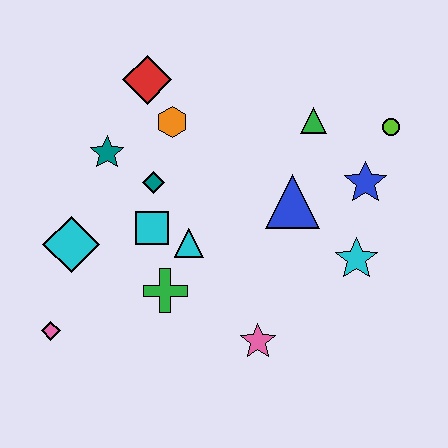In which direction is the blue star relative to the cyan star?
The blue star is above the cyan star.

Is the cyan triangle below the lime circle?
Yes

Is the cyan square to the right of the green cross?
No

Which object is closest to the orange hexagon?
The red diamond is closest to the orange hexagon.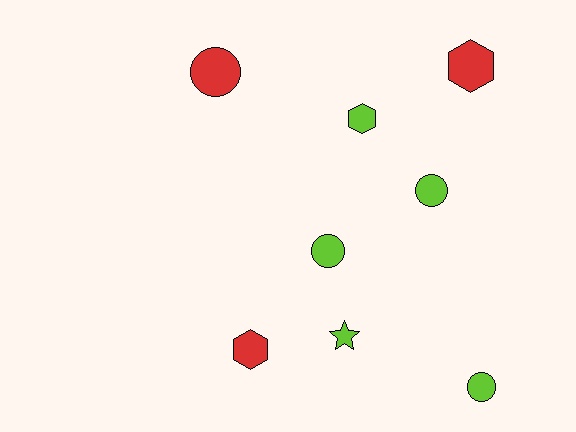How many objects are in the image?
There are 8 objects.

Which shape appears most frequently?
Circle, with 4 objects.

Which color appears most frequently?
Lime, with 5 objects.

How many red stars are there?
There are no red stars.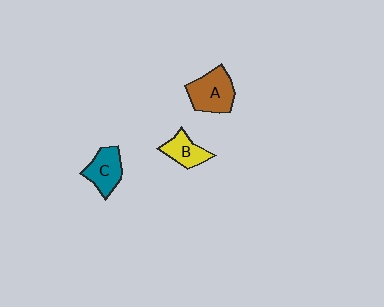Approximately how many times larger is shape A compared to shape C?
Approximately 1.3 times.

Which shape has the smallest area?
Shape B (yellow).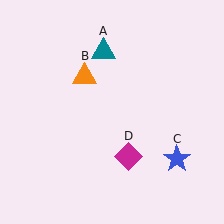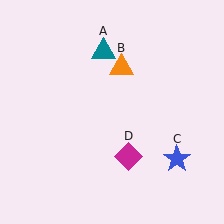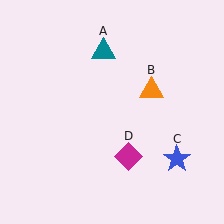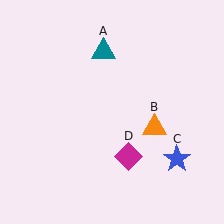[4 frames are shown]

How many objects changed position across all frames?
1 object changed position: orange triangle (object B).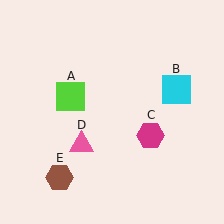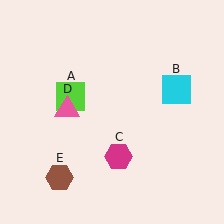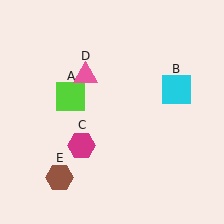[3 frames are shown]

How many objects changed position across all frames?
2 objects changed position: magenta hexagon (object C), pink triangle (object D).